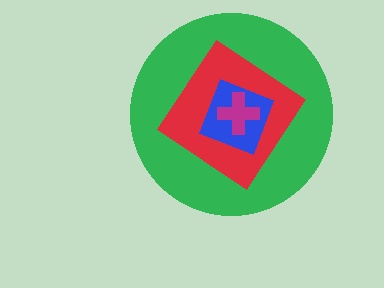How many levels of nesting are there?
4.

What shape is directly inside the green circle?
The red diamond.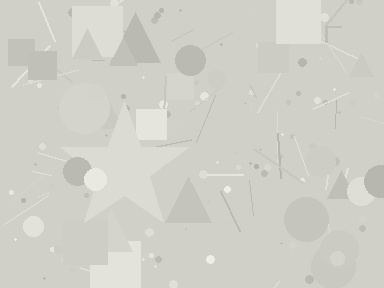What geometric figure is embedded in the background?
A star is embedded in the background.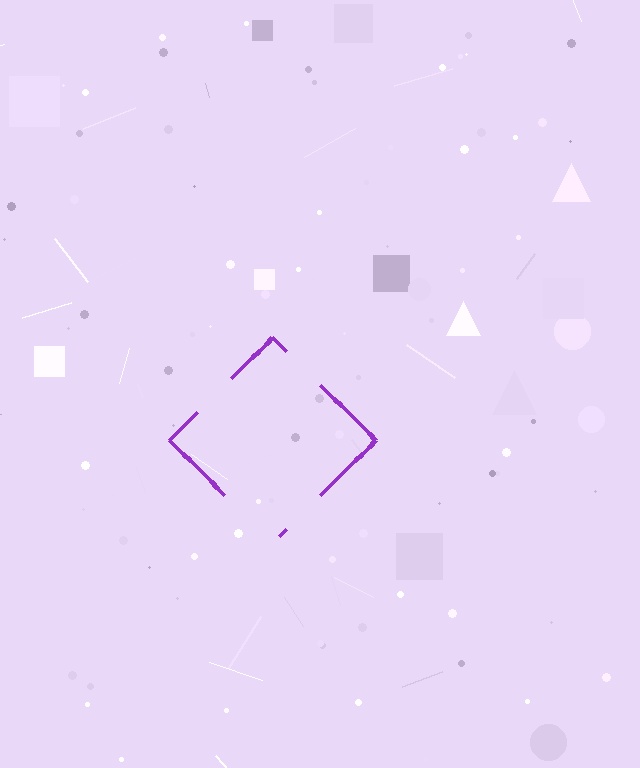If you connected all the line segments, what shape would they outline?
They would outline a diamond.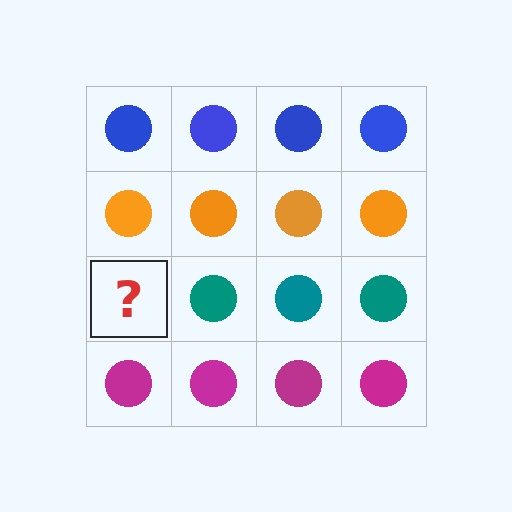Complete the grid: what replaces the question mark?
The question mark should be replaced with a teal circle.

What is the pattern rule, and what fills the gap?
The rule is that each row has a consistent color. The gap should be filled with a teal circle.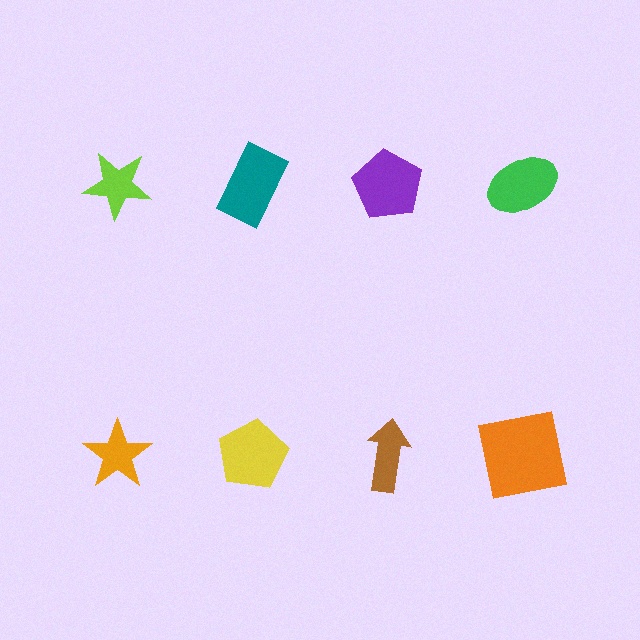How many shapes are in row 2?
4 shapes.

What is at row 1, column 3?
A purple pentagon.